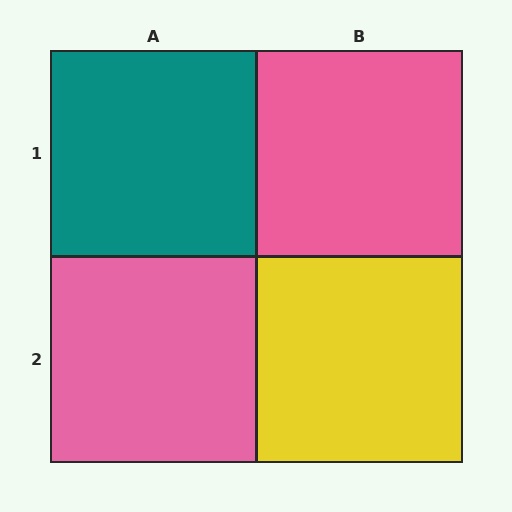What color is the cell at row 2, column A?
Pink.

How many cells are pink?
2 cells are pink.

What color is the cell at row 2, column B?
Yellow.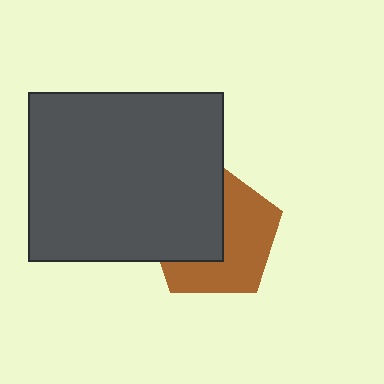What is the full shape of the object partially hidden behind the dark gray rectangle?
The partially hidden object is a brown pentagon.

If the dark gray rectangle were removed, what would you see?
You would see the complete brown pentagon.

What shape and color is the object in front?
The object in front is a dark gray rectangle.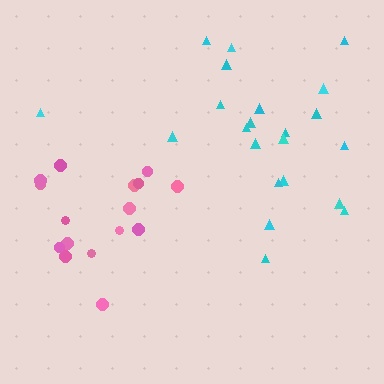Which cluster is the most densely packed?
Pink.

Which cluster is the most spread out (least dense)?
Cyan.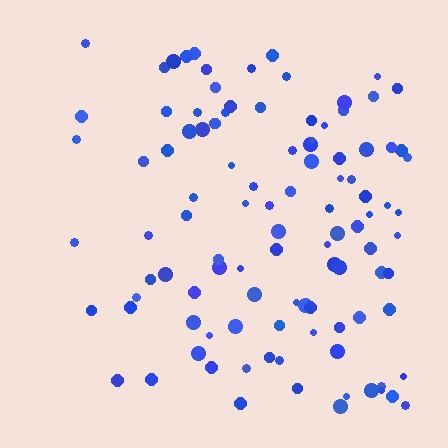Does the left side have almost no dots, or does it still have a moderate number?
Still a moderate number, just noticeably fewer than the right.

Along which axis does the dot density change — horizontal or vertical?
Horizontal.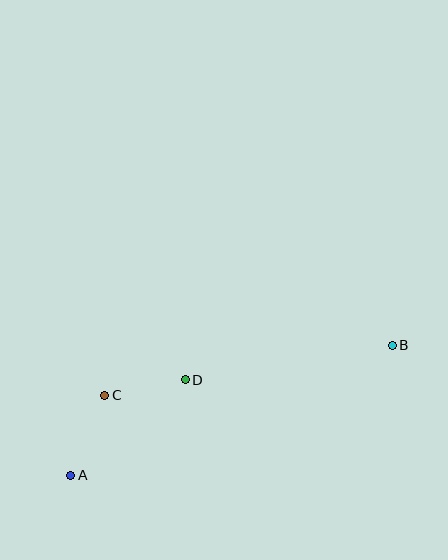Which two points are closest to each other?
Points C and D are closest to each other.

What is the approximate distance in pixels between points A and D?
The distance between A and D is approximately 149 pixels.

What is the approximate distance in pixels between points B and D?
The distance between B and D is approximately 210 pixels.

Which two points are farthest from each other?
Points A and B are farthest from each other.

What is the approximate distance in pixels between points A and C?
The distance between A and C is approximately 87 pixels.